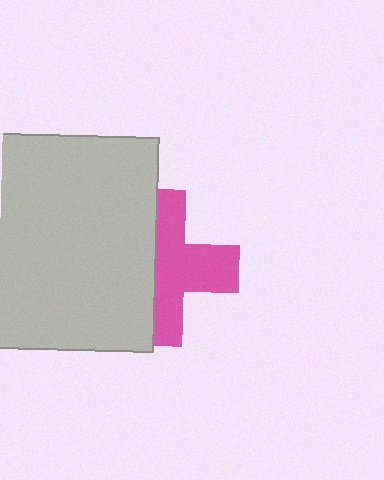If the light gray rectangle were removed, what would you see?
You would see the complete pink cross.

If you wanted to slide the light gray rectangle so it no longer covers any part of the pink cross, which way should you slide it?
Slide it left — that is the most direct way to separate the two shapes.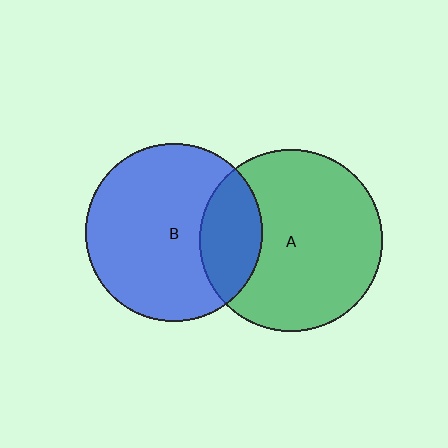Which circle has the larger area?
Circle A (green).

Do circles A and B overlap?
Yes.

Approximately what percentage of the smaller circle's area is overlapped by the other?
Approximately 25%.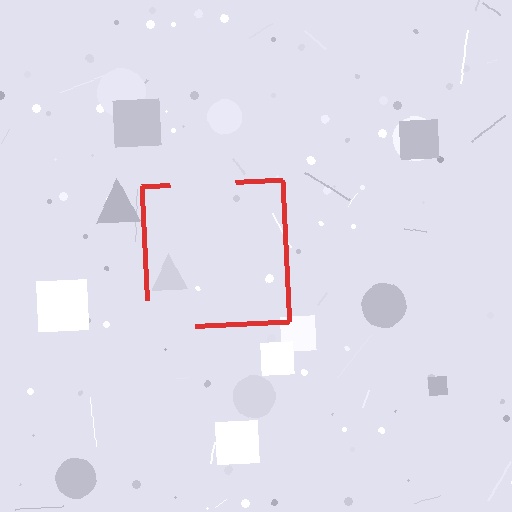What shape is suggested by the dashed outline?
The dashed outline suggests a square.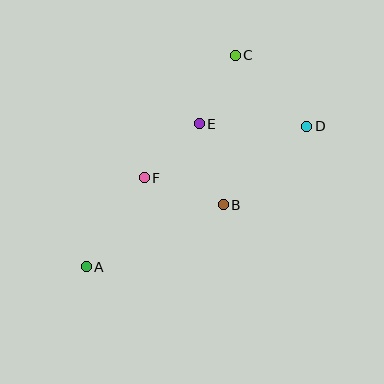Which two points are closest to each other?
Points E and F are closest to each other.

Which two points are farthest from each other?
Points A and D are farthest from each other.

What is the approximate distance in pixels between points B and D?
The distance between B and D is approximately 115 pixels.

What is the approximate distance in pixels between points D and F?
The distance between D and F is approximately 170 pixels.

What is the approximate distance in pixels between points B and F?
The distance between B and F is approximately 83 pixels.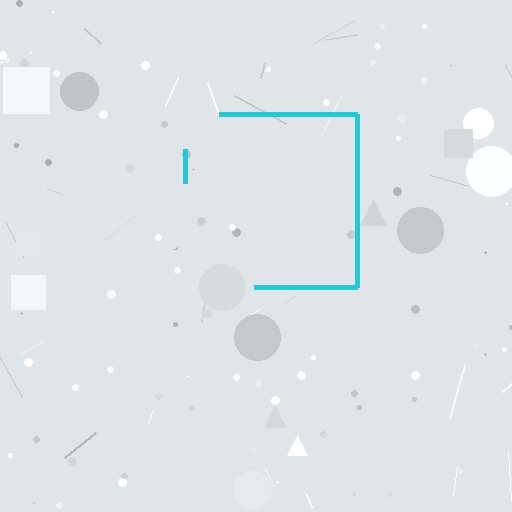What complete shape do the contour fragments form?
The contour fragments form a square.